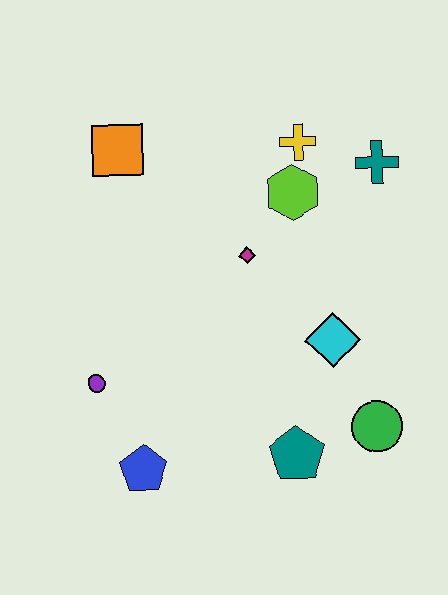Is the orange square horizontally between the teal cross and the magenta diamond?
No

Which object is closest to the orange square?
The magenta diamond is closest to the orange square.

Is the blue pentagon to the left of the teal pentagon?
Yes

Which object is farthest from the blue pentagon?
The teal cross is farthest from the blue pentagon.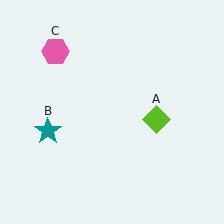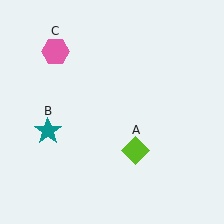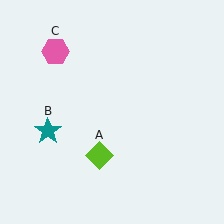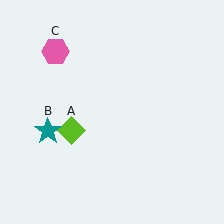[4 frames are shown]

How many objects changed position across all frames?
1 object changed position: lime diamond (object A).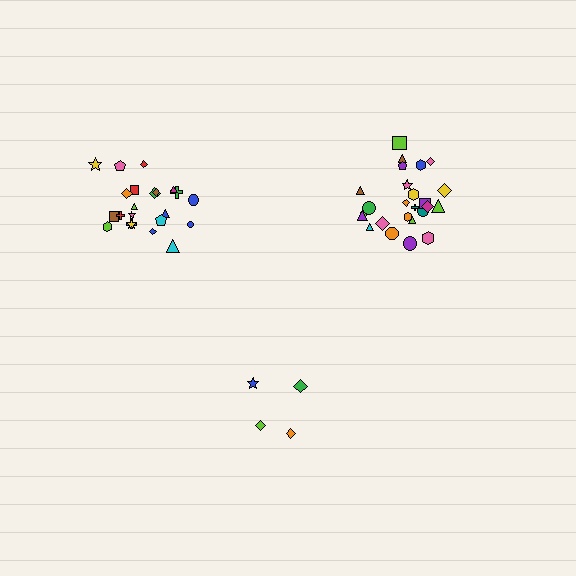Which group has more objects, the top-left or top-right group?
The top-right group.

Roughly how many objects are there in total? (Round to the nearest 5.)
Roughly 50 objects in total.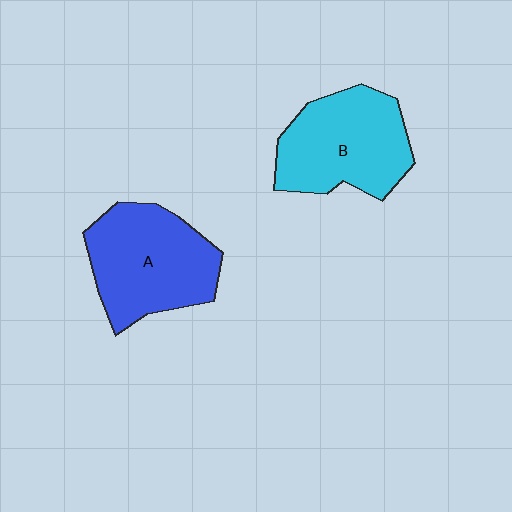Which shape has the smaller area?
Shape B (cyan).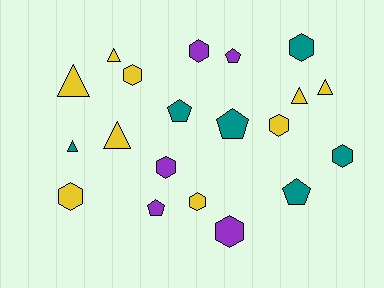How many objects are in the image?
There are 20 objects.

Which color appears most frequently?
Yellow, with 9 objects.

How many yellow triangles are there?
There are 5 yellow triangles.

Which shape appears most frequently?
Hexagon, with 9 objects.